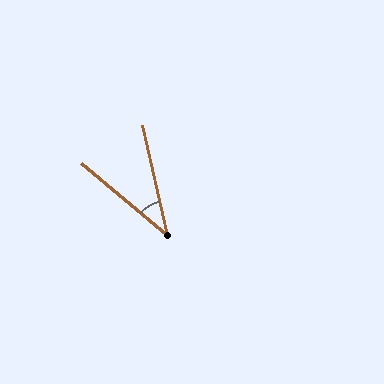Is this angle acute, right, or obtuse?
It is acute.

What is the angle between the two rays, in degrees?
Approximately 37 degrees.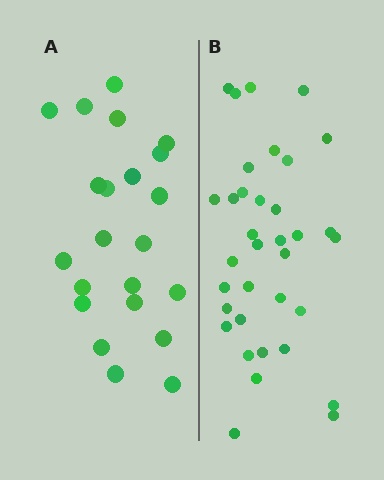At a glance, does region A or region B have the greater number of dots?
Region B (the right region) has more dots.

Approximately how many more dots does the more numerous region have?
Region B has approximately 15 more dots than region A.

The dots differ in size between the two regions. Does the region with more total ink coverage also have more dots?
No. Region A has more total ink coverage because its dots are larger, but region B actually contains more individual dots. Total area can be misleading — the number of items is what matters here.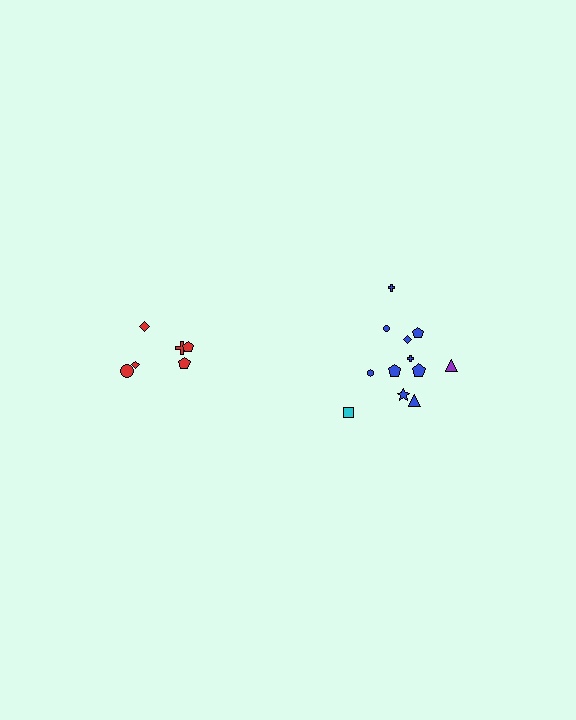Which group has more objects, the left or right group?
The right group.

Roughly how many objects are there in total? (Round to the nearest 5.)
Roughly 20 objects in total.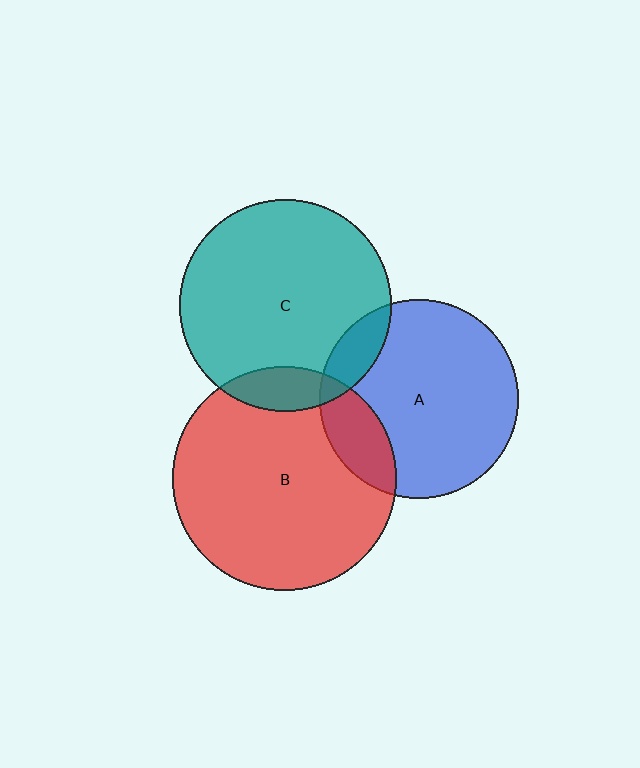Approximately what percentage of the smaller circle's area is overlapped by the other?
Approximately 10%.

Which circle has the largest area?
Circle B (red).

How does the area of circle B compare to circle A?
Approximately 1.3 times.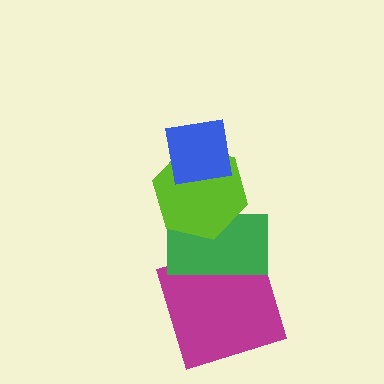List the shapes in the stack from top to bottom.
From top to bottom: the blue square, the lime hexagon, the green rectangle, the magenta square.